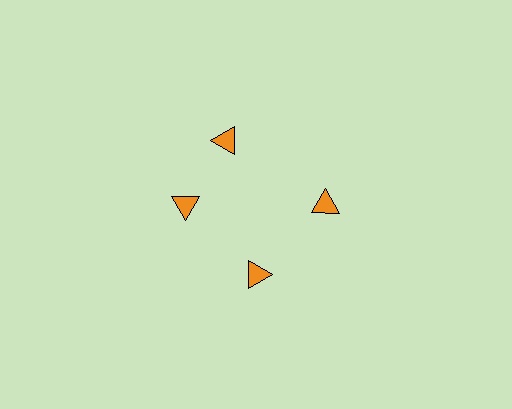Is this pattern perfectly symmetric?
No. The 4 orange triangles are arranged in a ring, but one element near the 12 o'clock position is rotated out of alignment along the ring, breaking the 4-fold rotational symmetry.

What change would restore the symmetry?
The symmetry would be restored by rotating it back into even spacing with its neighbors so that all 4 triangles sit at equal angles and equal distance from the center.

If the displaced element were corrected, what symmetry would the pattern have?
It would have 4-fold rotational symmetry — the pattern would map onto itself every 90 degrees.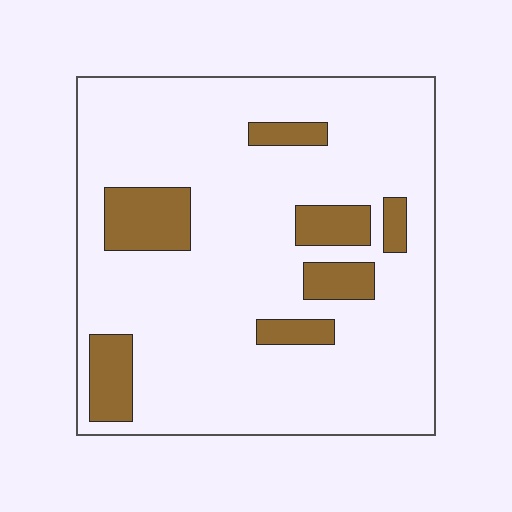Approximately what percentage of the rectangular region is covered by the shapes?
Approximately 15%.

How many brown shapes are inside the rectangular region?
7.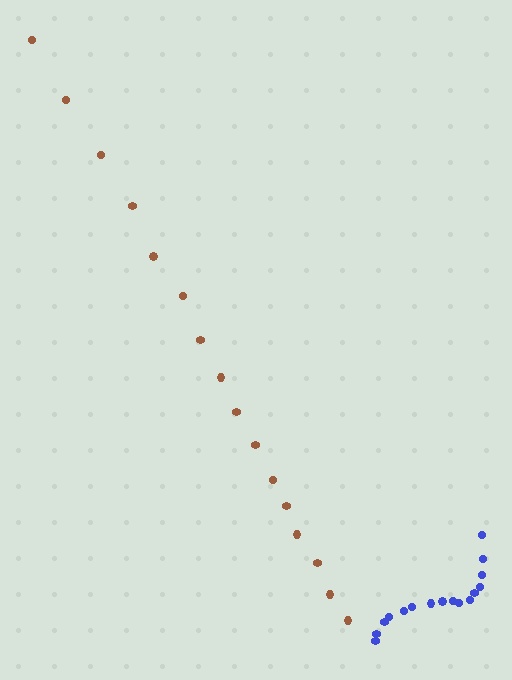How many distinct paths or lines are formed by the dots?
There are 2 distinct paths.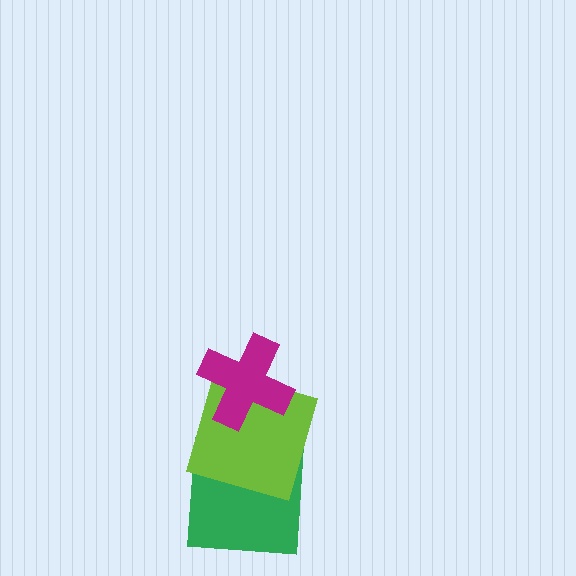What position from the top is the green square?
The green square is 3rd from the top.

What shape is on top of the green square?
The lime square is on top of the green square.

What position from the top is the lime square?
The lime square is 2nd from the top.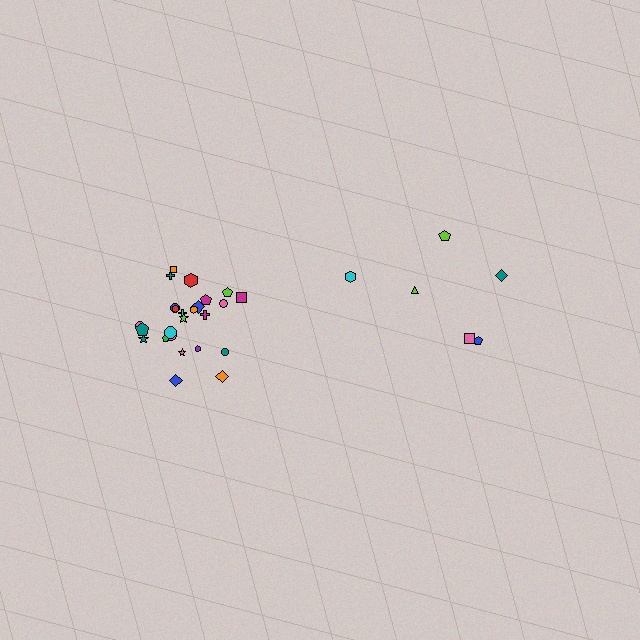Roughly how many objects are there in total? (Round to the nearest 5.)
Roughly 30 objects in total.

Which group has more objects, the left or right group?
The left group.